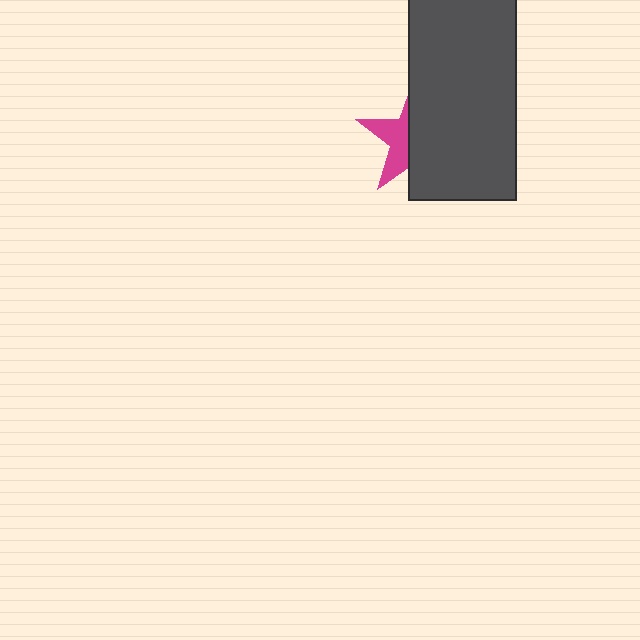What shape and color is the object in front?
The object in front is a dark gray rectangle.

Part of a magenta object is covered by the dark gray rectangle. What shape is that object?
It is a star.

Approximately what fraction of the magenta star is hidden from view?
Roughly 62% of the magenta star is hidden behind the dark gray rectangle.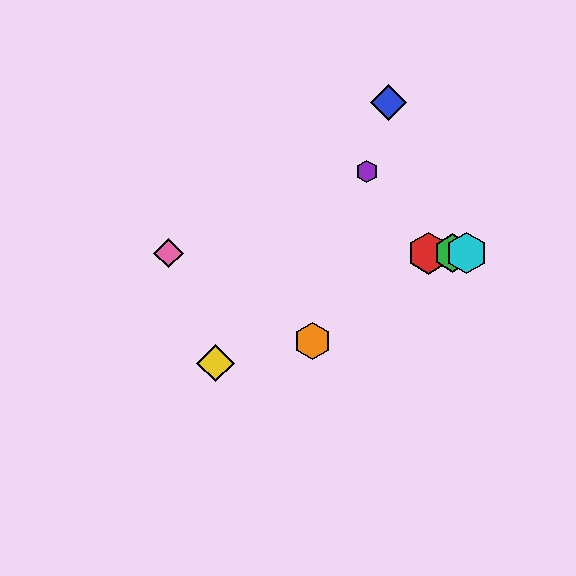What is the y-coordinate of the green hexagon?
The green hexagon is at y≈253.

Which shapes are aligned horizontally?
The red hexagon, the green hexagon, the cyan hexagon, the pink diamond are aligned horizontally.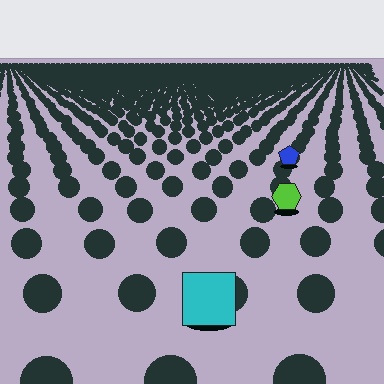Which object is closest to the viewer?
The cyan square is closest. The texture marks near it are larger and more spread out.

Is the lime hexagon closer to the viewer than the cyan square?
No. The cyan square is closer — you can tell from the texture gradient: the ground texture is coarser near it.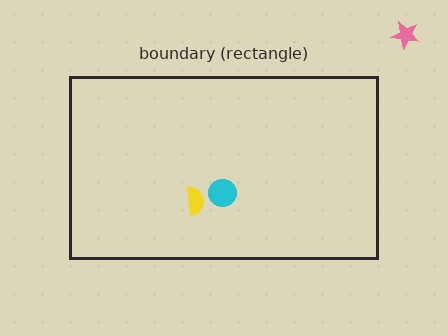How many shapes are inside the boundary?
2 inside, 1 outside.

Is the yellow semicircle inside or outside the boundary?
Inside.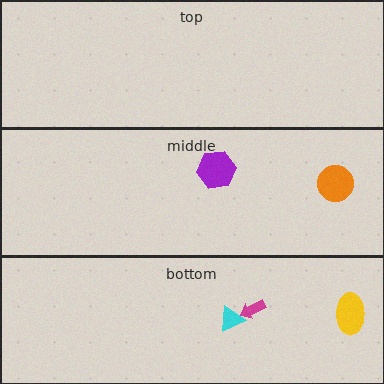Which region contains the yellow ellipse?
The bottom region.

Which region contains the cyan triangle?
The bottom region.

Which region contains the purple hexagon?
The middle region.